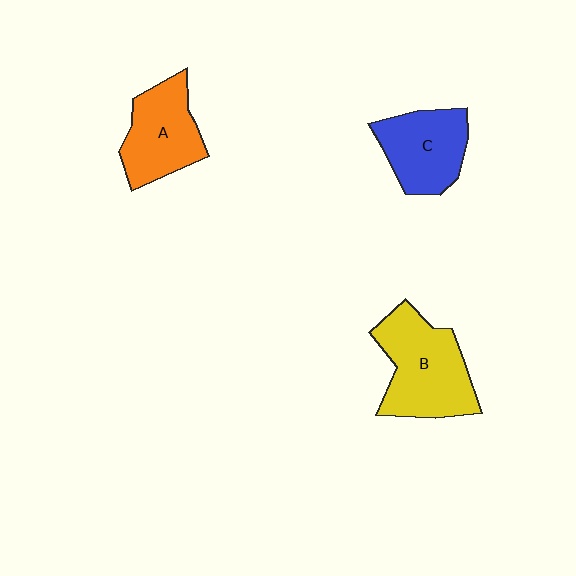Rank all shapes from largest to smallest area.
From largest to smallest: B (yellow), A (orange), C (blue).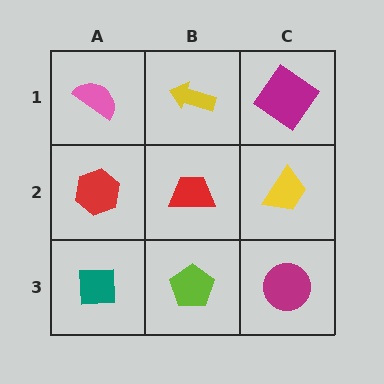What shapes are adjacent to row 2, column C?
A magenta diamond (row 1, column C), a magenta circle (row 3, column C), a red trapezoid (row 2, column B).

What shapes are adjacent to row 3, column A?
A red hexagon (row 2, column A), a lime pentagon (row 3, column B).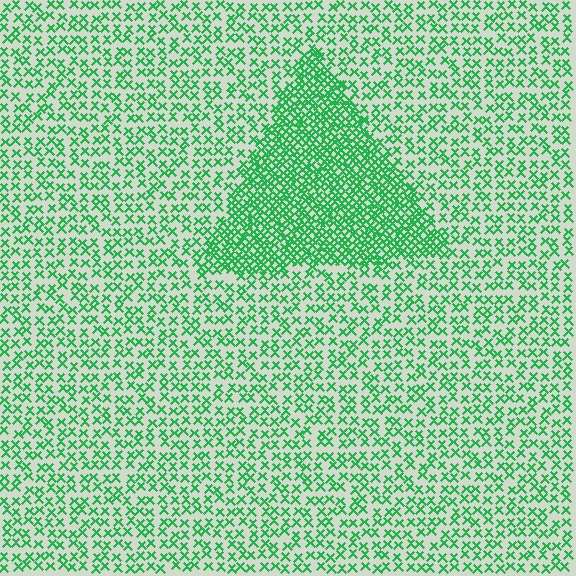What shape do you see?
I see a triangle.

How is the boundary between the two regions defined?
The boundary is defined by a change in element density (approximately 2.3x ratio). All elements are the same color, size, and shape.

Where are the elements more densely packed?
The elements are more densely packed inside the triangle boundary.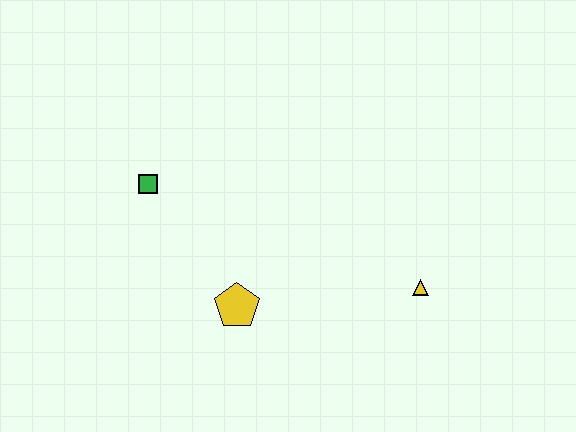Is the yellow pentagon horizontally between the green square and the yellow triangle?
Yes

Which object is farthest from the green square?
The yellow triangle is farthest from the green square.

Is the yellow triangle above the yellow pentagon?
Yes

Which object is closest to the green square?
The yellow pentagon is closest to the green square.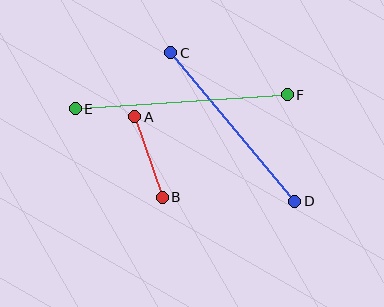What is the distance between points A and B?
The distance is approximately 85 pixels.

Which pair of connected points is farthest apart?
Points E and F are farthest apart.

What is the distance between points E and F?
The distance is approximately 213 pixels.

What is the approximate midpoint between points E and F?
The midpoint is at approximately (181, 102) pixels.